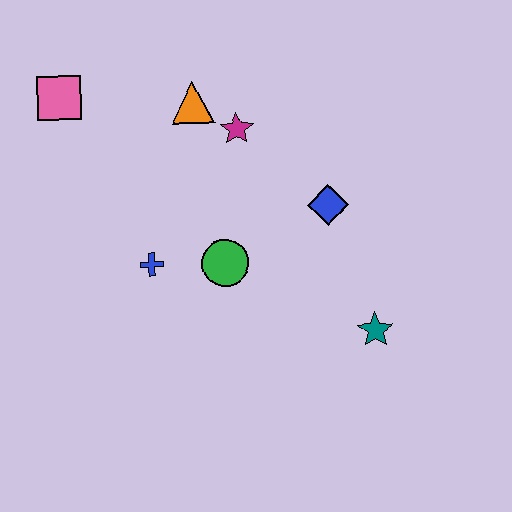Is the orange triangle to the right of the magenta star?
No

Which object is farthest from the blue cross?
The teal star is farthest from the blue cross.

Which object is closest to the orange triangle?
The magenta star is closest to the orange triangle.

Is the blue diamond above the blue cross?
Yes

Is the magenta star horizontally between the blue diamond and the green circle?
Yes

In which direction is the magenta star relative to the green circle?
The magenta star is above the green circle.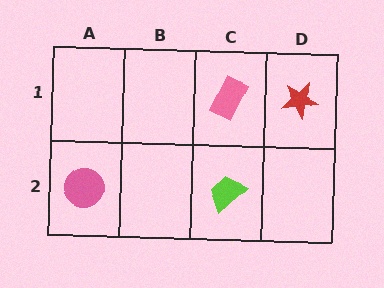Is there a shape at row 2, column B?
No, that cell is empty.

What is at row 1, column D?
A red star.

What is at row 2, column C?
A lime trapezoid.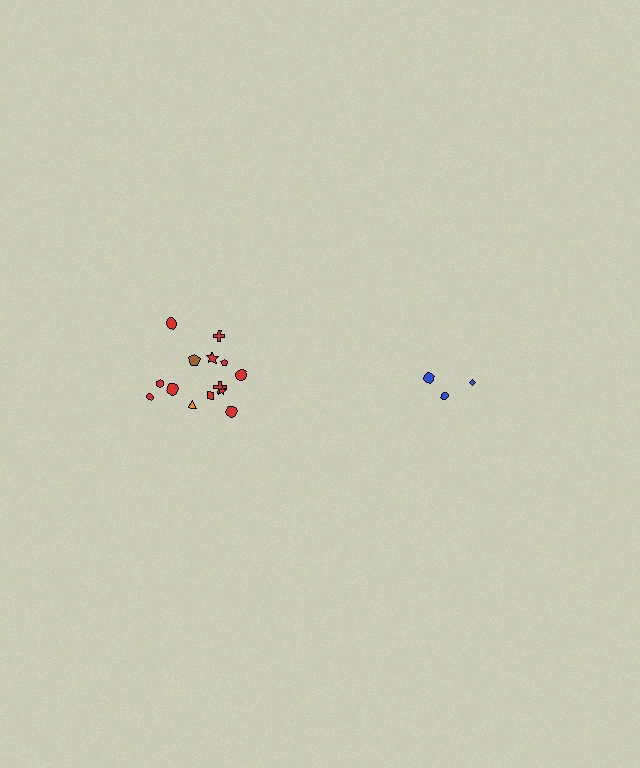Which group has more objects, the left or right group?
The left group.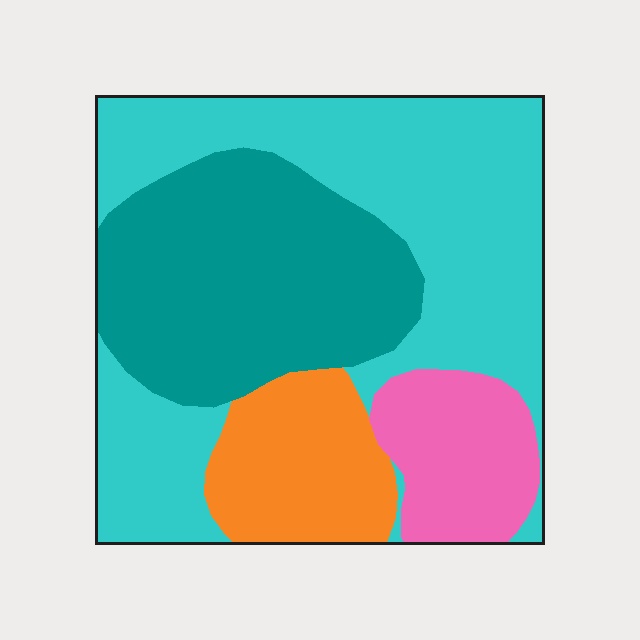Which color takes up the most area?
Cyan, at roughly 45%.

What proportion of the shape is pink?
Pink takes up about one eighth (1/8) of the shape.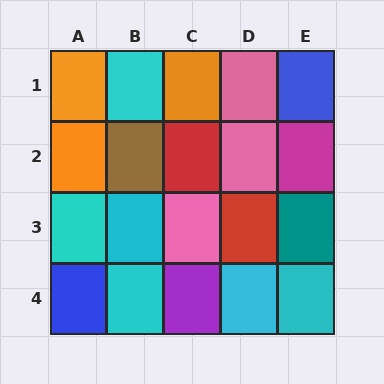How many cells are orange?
3 cells are orange.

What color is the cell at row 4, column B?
Cyan.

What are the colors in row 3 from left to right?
Cyan, cyan, pink, red, teal.